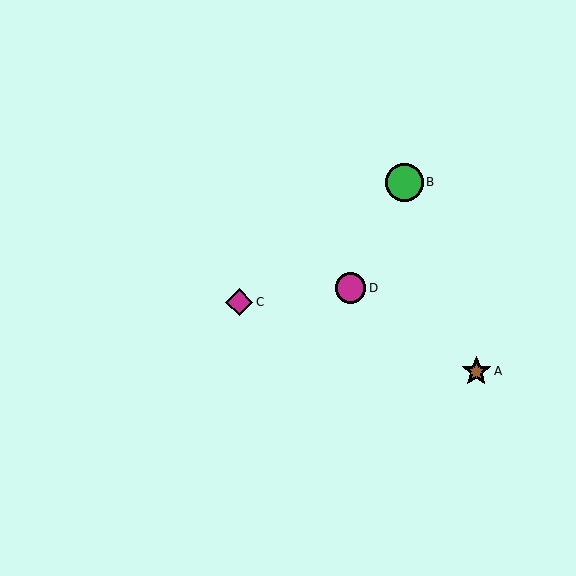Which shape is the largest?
The green circle (labeled B) is the largest.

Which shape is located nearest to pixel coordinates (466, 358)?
The brown star (labeled A) at (476, 371) is nearest to that location.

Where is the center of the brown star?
The center of the brown star is at (476, 371).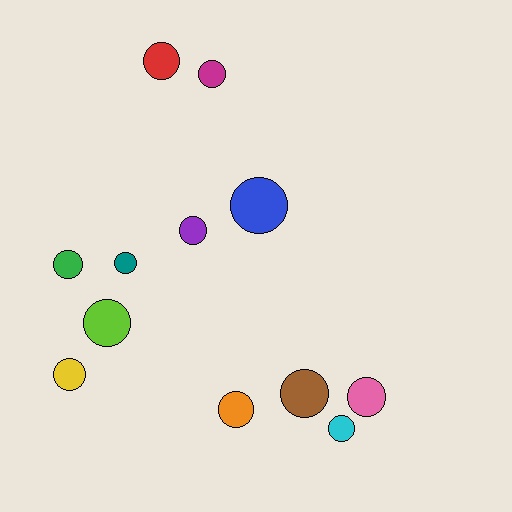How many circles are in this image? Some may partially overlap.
There are 12 circles.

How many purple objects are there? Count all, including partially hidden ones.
There is 1 purple object.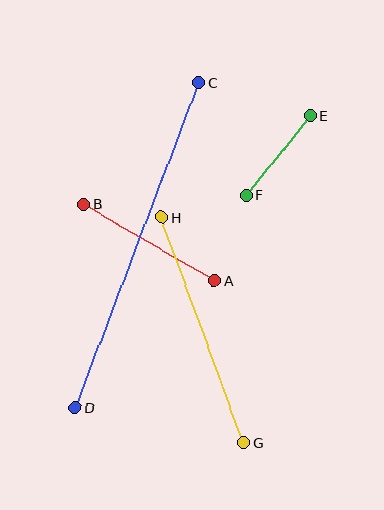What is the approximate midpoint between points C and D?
The midpoint is at approximately (137, 245) pixels.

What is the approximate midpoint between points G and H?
The midpoint is at approximately (203, 330) pixels.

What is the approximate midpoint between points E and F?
The midpoint is at approximately (278, 155) pixels.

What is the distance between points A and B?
The distance is approximately 151 pixels.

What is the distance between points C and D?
The distance is approximately 348 pixels.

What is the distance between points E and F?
The distance is approximately 102 pixels.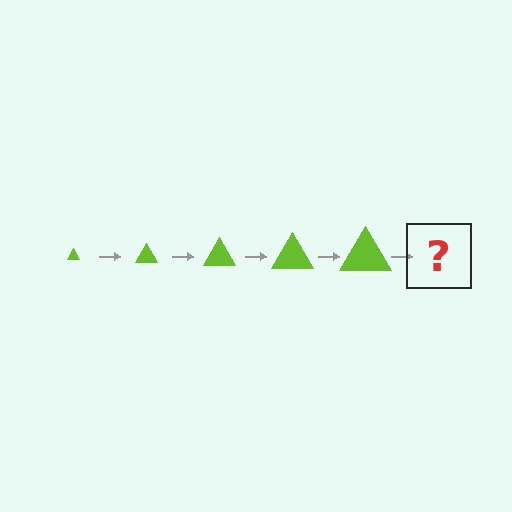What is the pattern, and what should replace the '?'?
The pattern is that the triangle gets progressively larger each step. The '?' should be a lime triangle, larger than the previous one.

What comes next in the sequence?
The next element should be a lime triangle, larger than the previous one.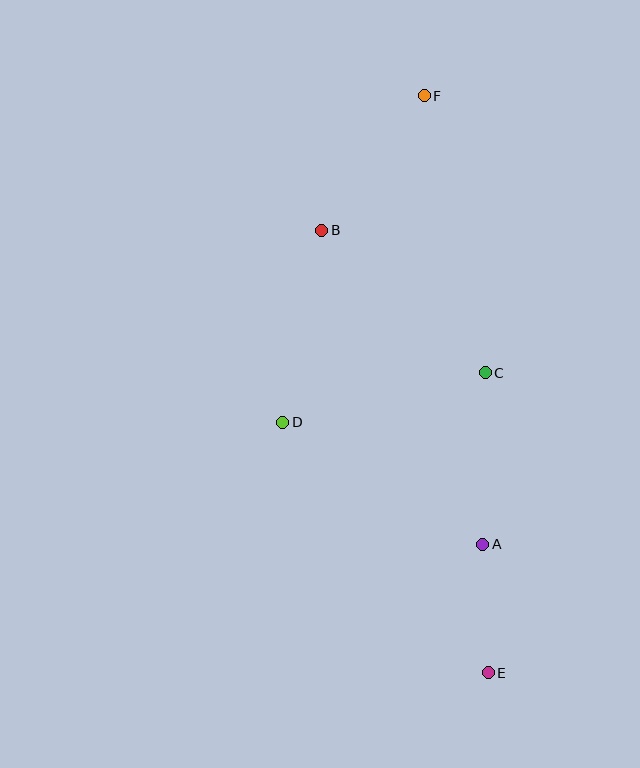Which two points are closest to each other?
Points A and E are closest to each other.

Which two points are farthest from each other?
Points E and F are farthest from each other.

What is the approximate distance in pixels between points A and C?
The distance between A and C is approximately 172 pixels.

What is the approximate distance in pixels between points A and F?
The distance between A and F is approximately 452 pixels.